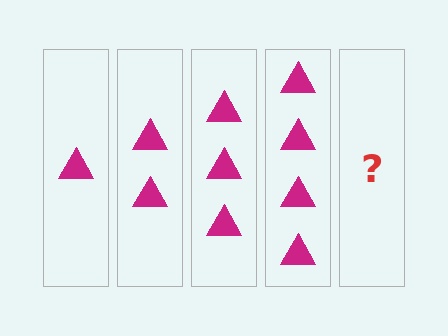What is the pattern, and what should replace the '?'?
The pattern is that each step adds one more triangle. The '?' should be 5 triangles.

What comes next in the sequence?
The next element should be 5 triangles.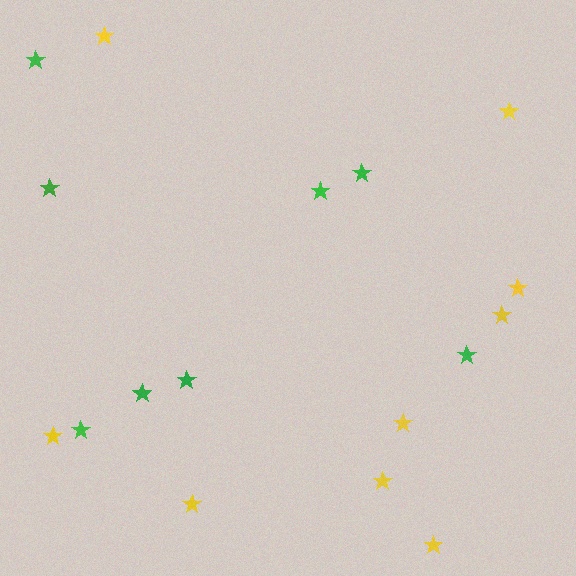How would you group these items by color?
There are 2 groups: one group of yellow stars (9) and one group of green stars (8).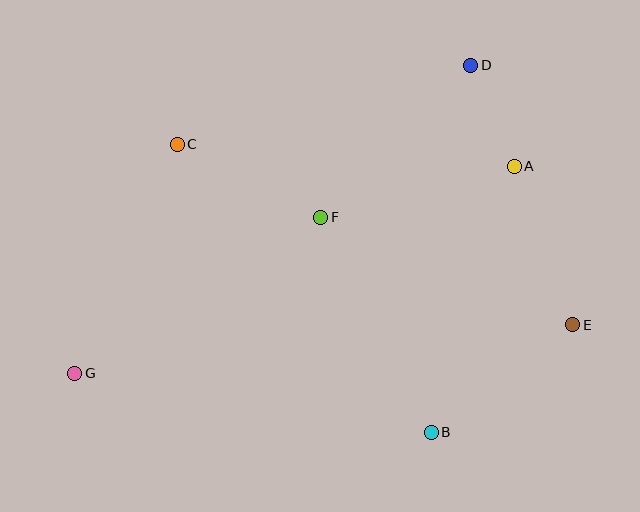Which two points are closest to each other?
Points A and D are closest to each other.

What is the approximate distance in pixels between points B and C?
The distance between B and C is approximately 384 pixels.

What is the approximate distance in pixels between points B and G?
The distance between B and G is approximately 361 pixels.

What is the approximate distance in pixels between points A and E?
The distance between A and E is approximately 169 pixels.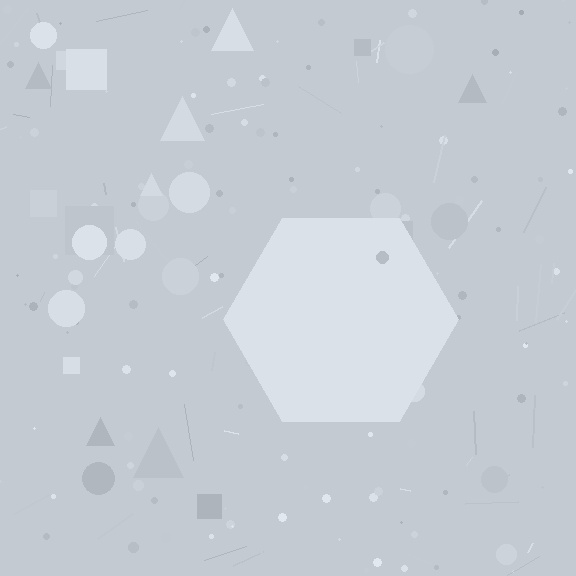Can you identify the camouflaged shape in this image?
The camouflaged shape is a hexagon.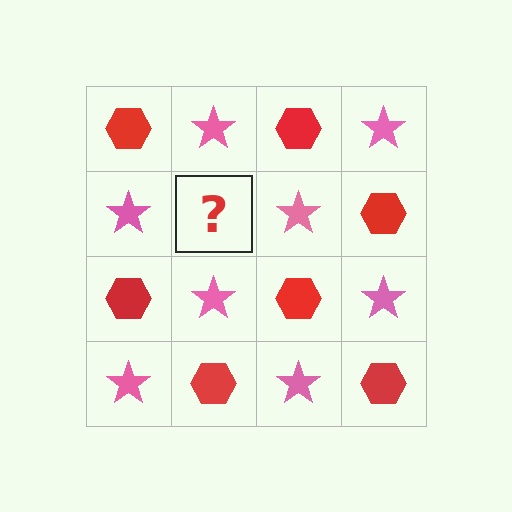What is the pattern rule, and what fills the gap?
The rule is that it alternates red hexagon and pink star in a checkerboard pattern. The gap should be filled with a red hexagon.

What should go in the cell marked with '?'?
The missing cell should contain a red hexagon.